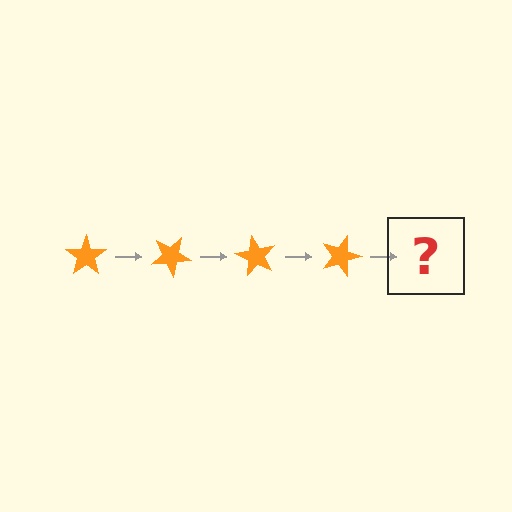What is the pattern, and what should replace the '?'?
The pattern is that the star rotates 30 degrees each step. The '?' should be an orange star rotated 120 degrees.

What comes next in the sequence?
The next element should be an orange star rotated 120 degrees.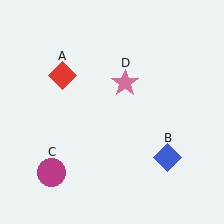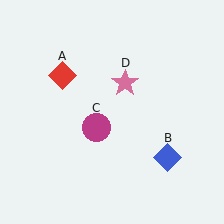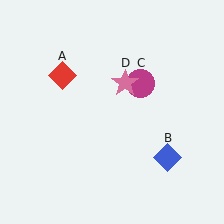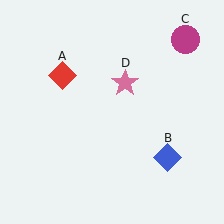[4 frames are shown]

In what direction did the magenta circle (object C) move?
The magenta circle (object C) moved up and to the right.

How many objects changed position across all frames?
1 object changed position: magenta circle (object C).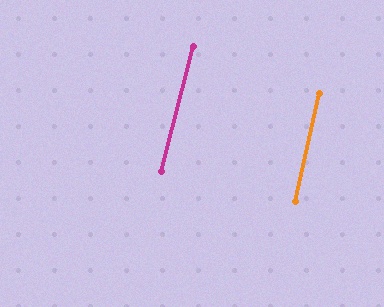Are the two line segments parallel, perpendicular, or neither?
Parallel — their directions differ by only 1.8°.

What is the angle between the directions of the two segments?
Approximately 2 degrees.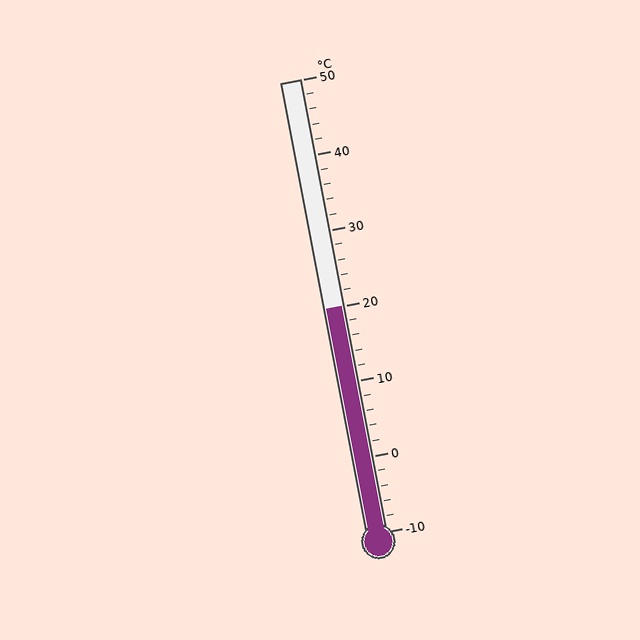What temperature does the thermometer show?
The thermometer shows approximately 20°C.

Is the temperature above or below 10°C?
The temperature is above 10°C.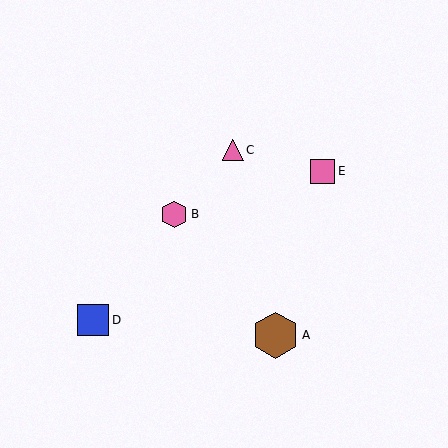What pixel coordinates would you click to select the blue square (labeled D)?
Click at (93, 320) to select the blue square D.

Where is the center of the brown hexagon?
The center of the brown hexagon is at (276, 335).